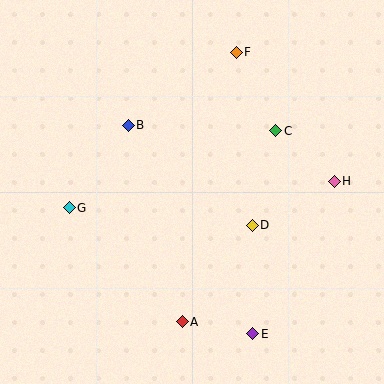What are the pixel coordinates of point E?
Point E is at (253, 334).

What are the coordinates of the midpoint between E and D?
The midpoint between E and D is at (252, 279).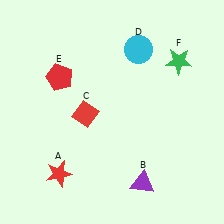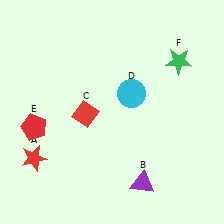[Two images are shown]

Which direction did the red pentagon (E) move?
The red pentagon (E) moved down.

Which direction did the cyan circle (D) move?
The cyan circle (D) moved down.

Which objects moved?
The objects that moved are: the red star (A), the cyan circle (D), the red pentagon (E).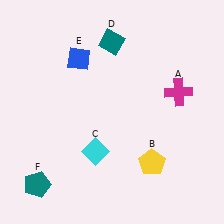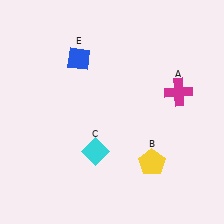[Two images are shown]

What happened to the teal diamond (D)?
The teal diamond (D) was removed in Image 2. It was in the top-left area of Image 1.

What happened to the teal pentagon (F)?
The teal pentagon (F) was removed in Image 2. It was in the bottom-left area of Image 1.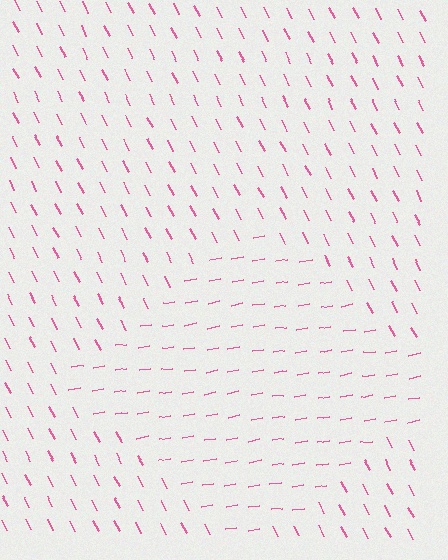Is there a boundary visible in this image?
Yes, there is a texture boundary formed by a change in line orientation.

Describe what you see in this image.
The image is filled with small pink line segments. A diamond region in the image has lines oriented differently from the surrounding lines, creating a visible texture boundary.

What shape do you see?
I see a diamond.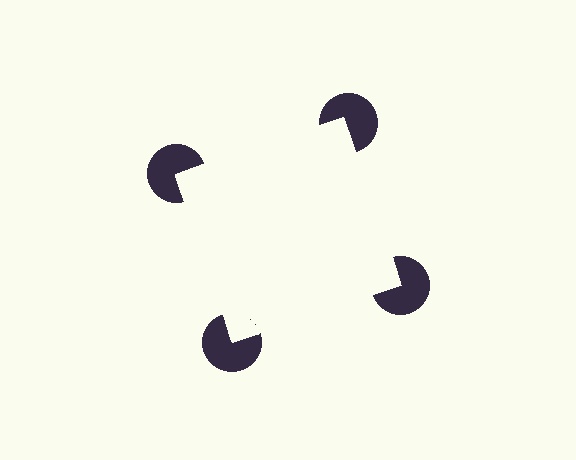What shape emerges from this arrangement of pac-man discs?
An illusory square — its edges are inferred from the aligned wedge cuts in the pac-man discs, not physically drawn.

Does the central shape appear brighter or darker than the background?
It typically appears slightly brighter than the background, even though no actual brightness change is drawn.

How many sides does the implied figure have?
4 sides.